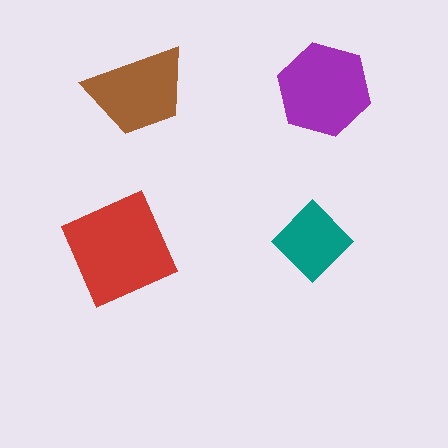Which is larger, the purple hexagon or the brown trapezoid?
The purple hexagon.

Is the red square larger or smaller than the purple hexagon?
Larger.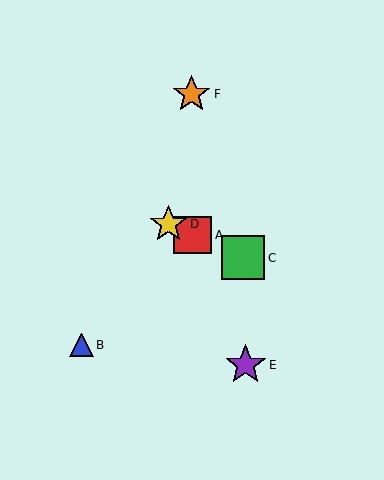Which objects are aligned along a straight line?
Objects A, C, D are aligned along a straight line.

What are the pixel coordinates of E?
Object E is at (246, 365).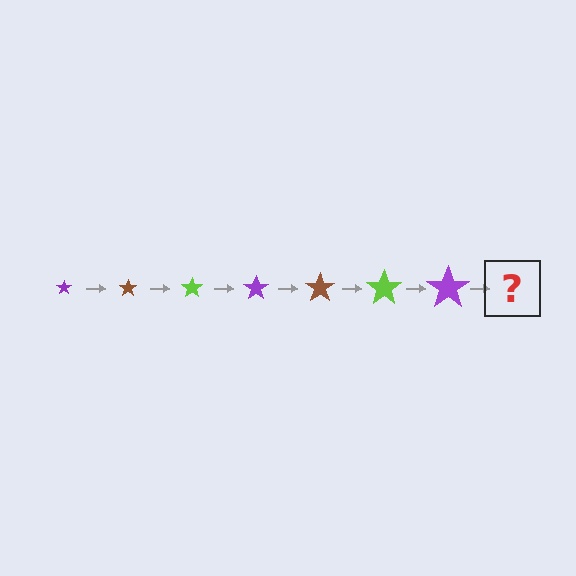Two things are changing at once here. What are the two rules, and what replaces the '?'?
The two rules are that the star grows larger each step and the color cycles through purple, brown, and lime. The '?' should be a brown star, larger than the previous one.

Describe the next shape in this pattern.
It should be a brown star, larger than the previous one.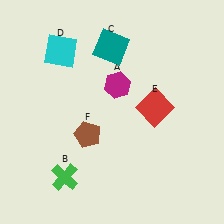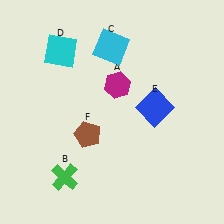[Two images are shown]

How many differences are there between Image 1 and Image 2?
There are 2 differences between the two images.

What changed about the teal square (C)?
In Image 1, C is teal. In Image 2, it changed to cyan.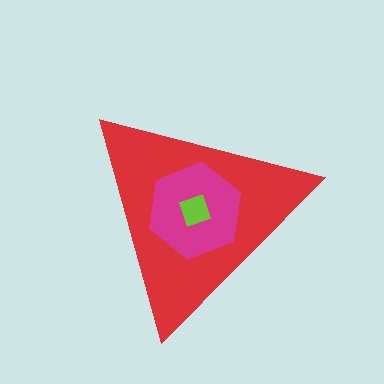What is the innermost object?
The lime square.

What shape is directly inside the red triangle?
The magenta hexagon.